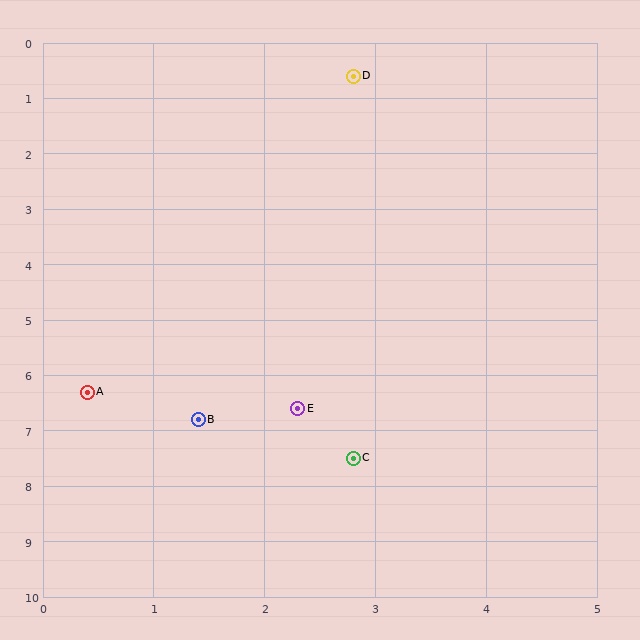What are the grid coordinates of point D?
Point D is at approximately (2.8, 0.6).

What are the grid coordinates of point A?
Point A is at approximately (0.4, 6.3).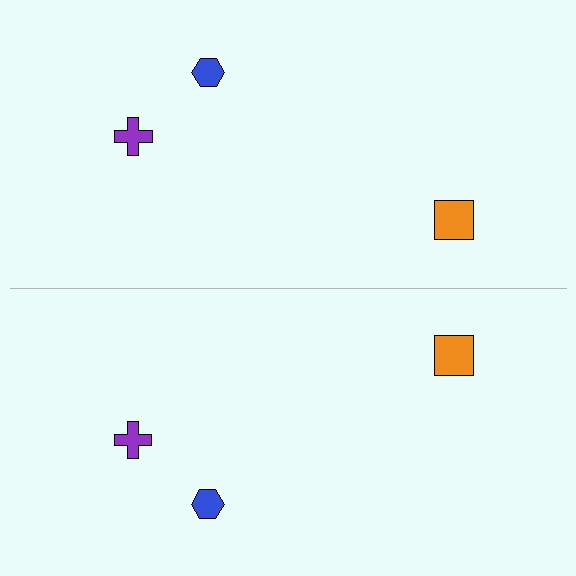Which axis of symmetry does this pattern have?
The pattern has a horizontal axis of symmetry running through the center of the image.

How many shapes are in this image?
There are 6 shapes in this image.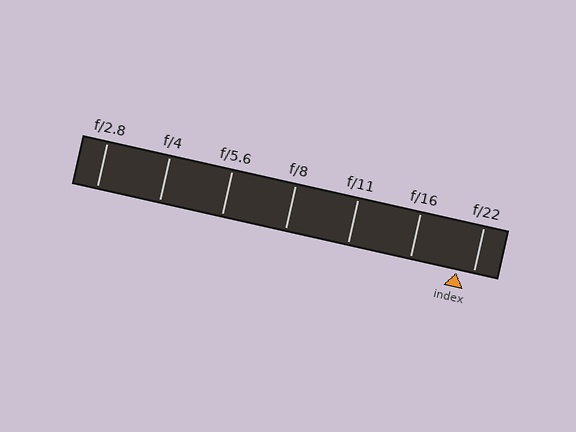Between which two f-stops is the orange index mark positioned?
The index mark is between f/16 and f/22.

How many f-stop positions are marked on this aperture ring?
There are 7 f-stop positions marked.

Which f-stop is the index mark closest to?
The index mark is closest to f/22.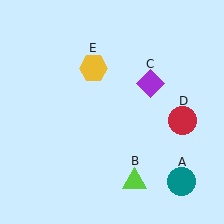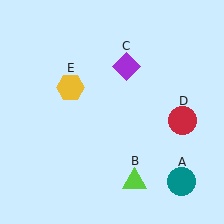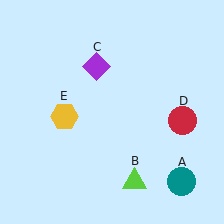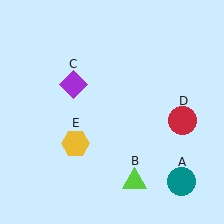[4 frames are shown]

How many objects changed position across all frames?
2 objects changed position: purple diamond (object C), yellow hexagon (object E).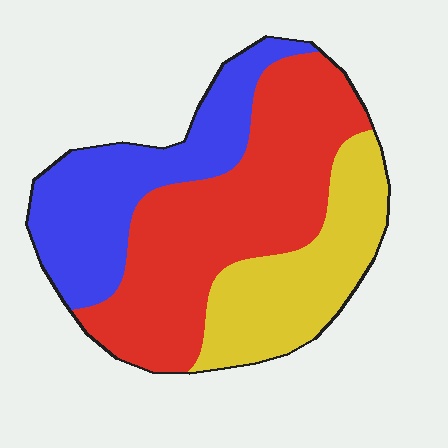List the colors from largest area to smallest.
From largest to smallest: red, blue, yellow.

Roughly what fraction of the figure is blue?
Blue covers roughly 30% of the figure.